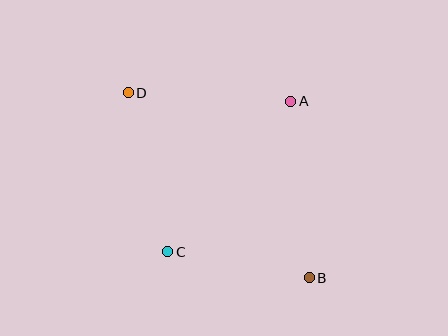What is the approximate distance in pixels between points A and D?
The distance between A and D is approximately 163 pixels.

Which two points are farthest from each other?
Points B and D are farthest from each other.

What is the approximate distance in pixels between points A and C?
The distance between A and C is approximately 194 pixels.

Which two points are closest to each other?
Points B and C are closest to each other.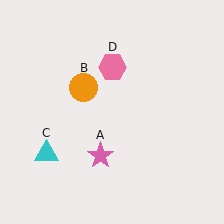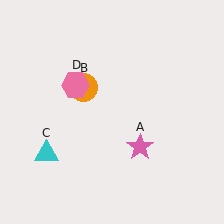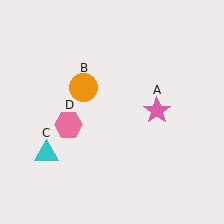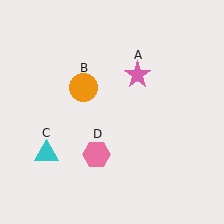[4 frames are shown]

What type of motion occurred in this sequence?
The pink star (object A), pink hexagon (object D) rotated counterclockwise around the center of the scene.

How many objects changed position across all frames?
2 objects changed position: pink star (object A), pink hexagon (object D).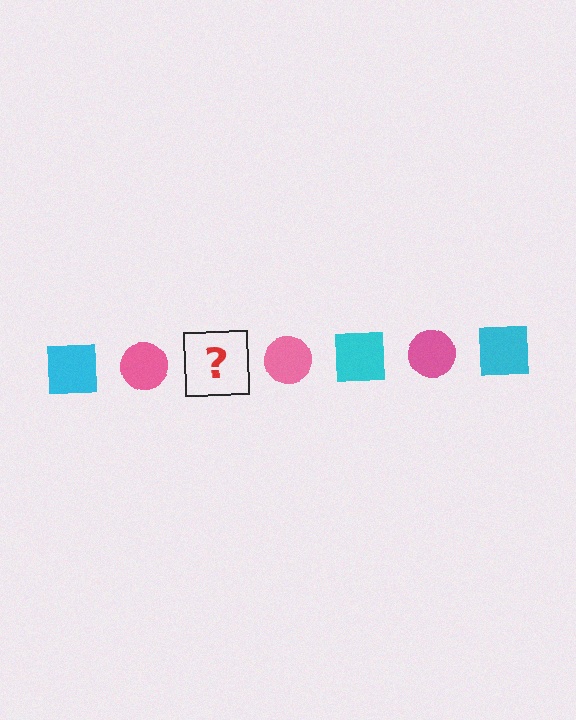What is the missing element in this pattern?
The missing element is a cyan square.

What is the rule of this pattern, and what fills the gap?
The rule is that the pattern alternates between cyan square and pink circle. The gap should be filled with a cyan square.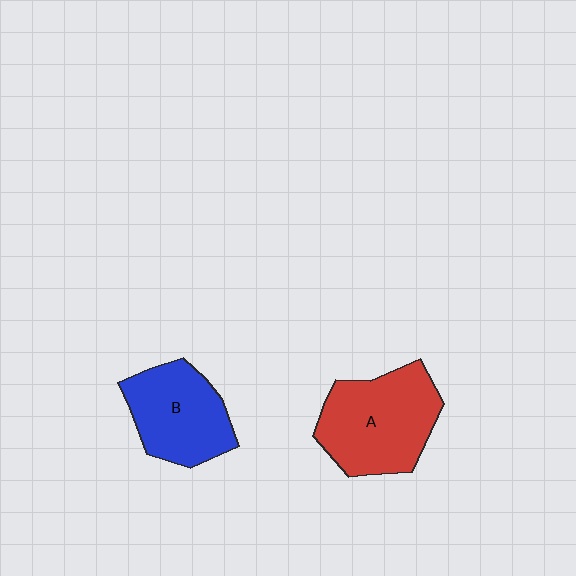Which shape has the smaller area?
Shape B (blue).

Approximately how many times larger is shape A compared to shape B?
Approximately 1.2 times.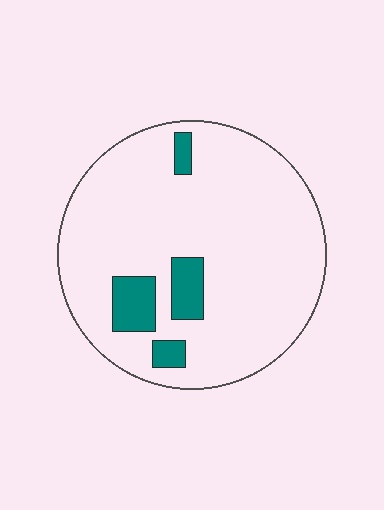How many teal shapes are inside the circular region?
4.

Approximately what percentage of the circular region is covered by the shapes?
Approximately 10%.